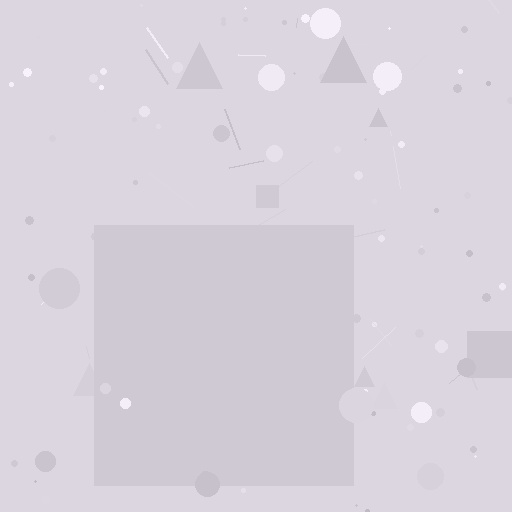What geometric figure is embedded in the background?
A square is embedded in the background.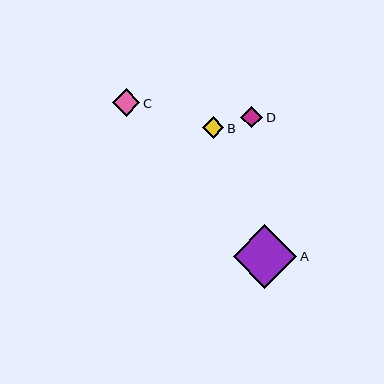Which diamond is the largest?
Diamond A is the largest with a size of approximately 64 pixels.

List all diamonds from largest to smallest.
From largest to smallest: A, C, D, B.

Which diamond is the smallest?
Diamond B is the smallest with a size of approximately 22 pixels.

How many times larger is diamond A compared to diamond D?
Diamond A is approximately 2.9 times the size of diamond D.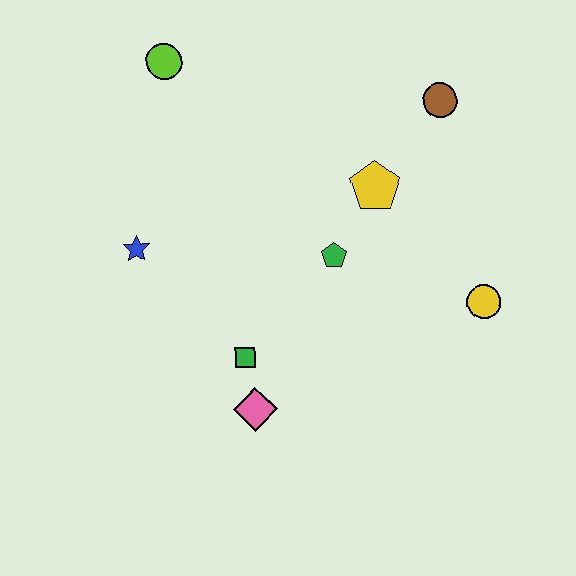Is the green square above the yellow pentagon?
No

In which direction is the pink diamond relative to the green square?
The pink diamond is below the green square.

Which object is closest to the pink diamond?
The green square is closest to the pink diamond.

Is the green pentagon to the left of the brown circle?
Yes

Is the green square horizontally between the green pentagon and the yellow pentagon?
No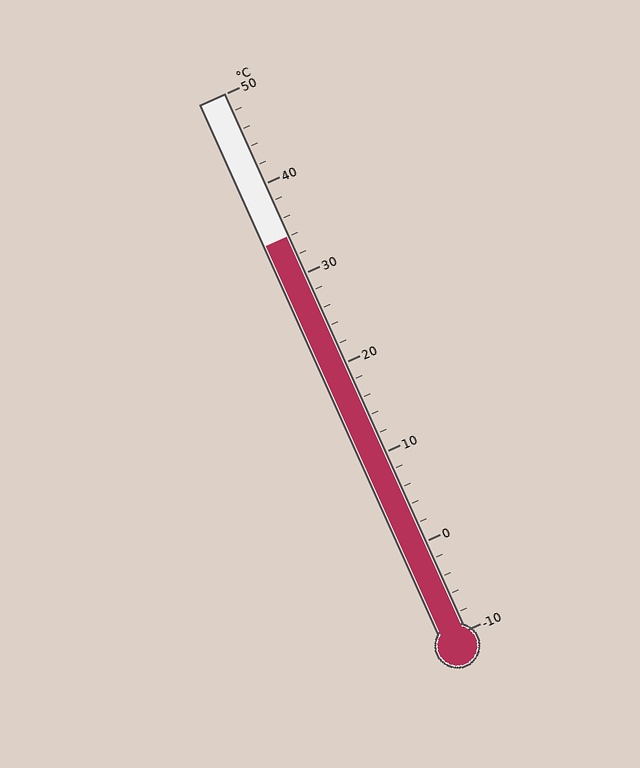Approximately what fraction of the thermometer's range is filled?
The thermometer is filled to approximately 75% of its range.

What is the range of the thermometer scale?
The thermometer scale ranges from -10°C to 50°C.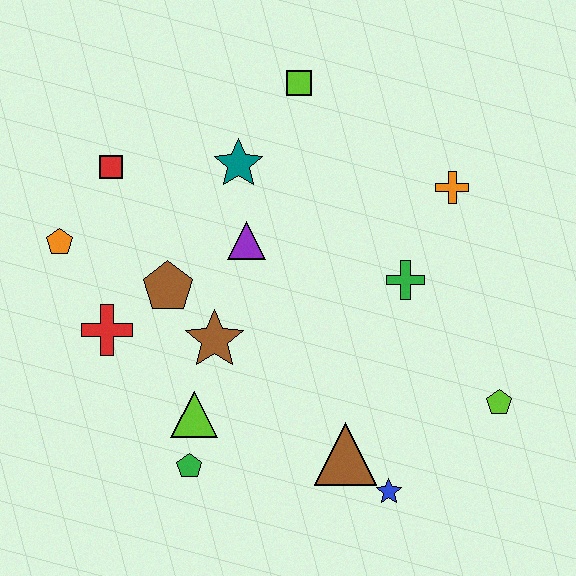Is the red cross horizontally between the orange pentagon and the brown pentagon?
Yes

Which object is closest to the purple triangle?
The teal star is closest to the purple triangle.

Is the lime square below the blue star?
No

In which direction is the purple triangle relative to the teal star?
The purple triangle is below the teal star.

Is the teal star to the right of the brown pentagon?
Yes